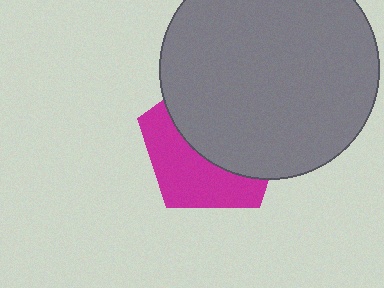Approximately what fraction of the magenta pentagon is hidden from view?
Roughly 58% of the magenta pentagon is hidden behind the gray circle.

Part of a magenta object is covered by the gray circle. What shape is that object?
It is a pentagon.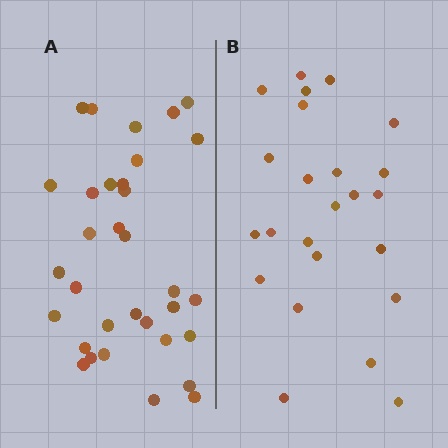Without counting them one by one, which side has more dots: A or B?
Region A (the left region) has more dots.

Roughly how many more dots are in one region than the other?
Region A has roughly 8 or so more dots than region B.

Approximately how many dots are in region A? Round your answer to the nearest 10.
About 30 dots. (The exact count is 33, which rounds to 30.)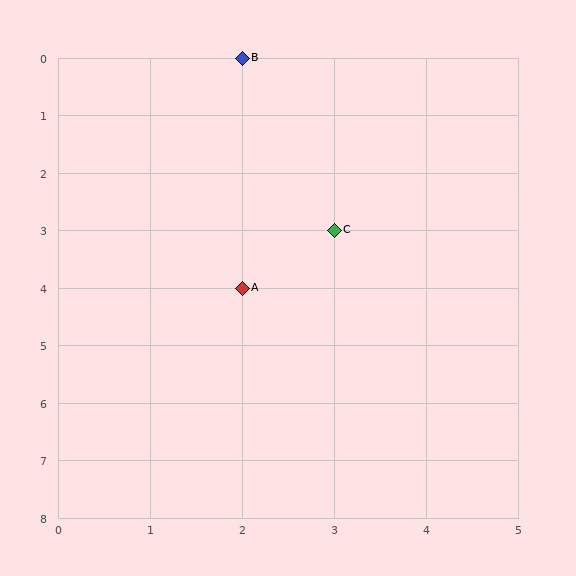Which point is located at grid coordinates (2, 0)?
Point B is at (2, 0).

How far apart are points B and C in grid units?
Points B and C are 1 column and 3 rows apart (about 3.2 grid units diagonally).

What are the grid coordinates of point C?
Point C is at grid coordinates (3, 3).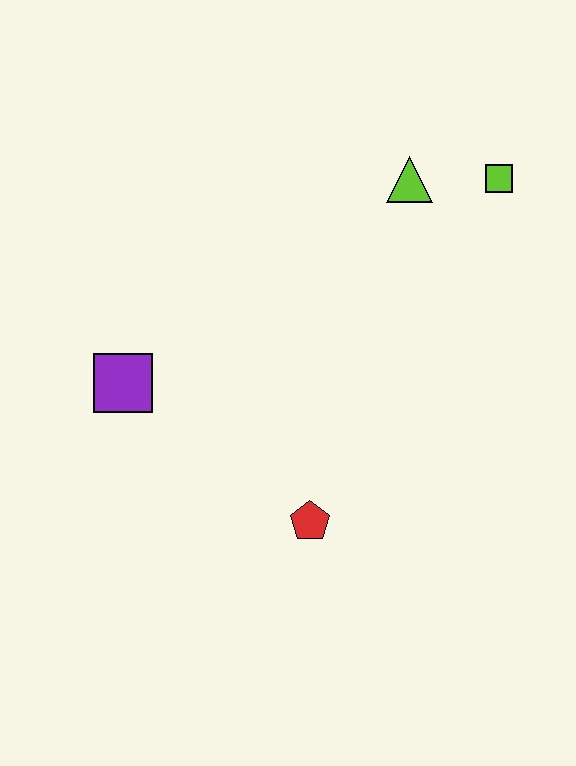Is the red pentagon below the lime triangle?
Yes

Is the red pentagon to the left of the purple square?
No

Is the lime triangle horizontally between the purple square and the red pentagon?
No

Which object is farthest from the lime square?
The purple square is farthest from the lime square.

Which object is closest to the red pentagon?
The purple square is closest to the red pentagon.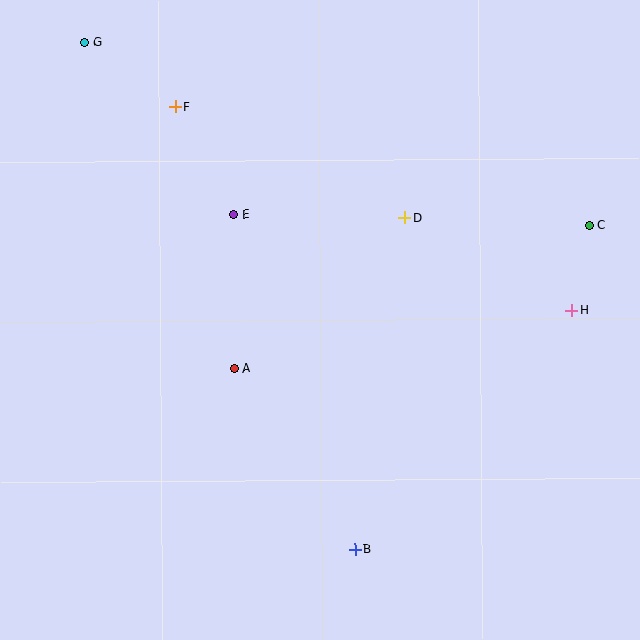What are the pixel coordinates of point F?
Point F is at (175, 107).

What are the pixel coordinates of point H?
Point H is at (571, 310).